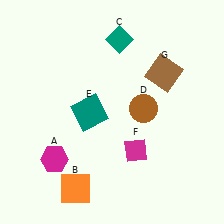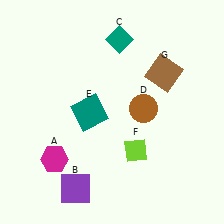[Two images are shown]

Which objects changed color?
B changed from orange to purple. F changed from magenta to lime.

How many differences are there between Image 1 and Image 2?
There are 2 differences between the two images.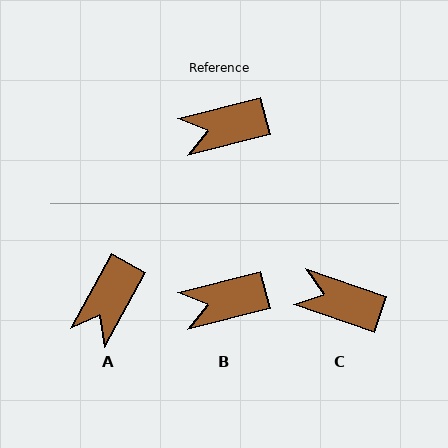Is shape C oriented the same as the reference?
No, it is off by about 33 degrees.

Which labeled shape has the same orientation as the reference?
B.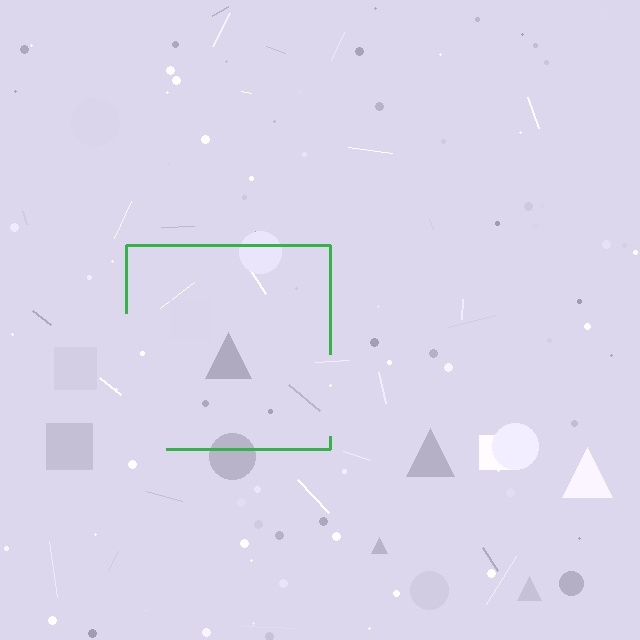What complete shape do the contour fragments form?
The contour fragments form a square.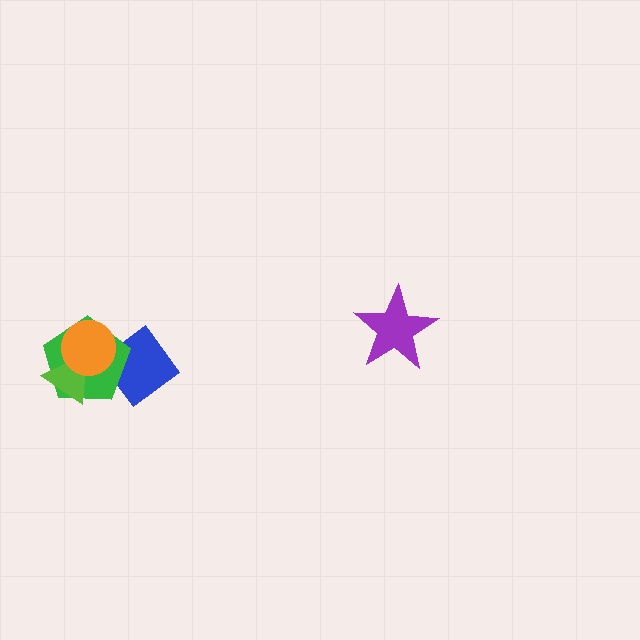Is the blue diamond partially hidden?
Yes, it is partially covered by another shape.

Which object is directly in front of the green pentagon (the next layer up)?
The lime triangle is directly in front of the green pentagon.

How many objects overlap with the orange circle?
3 objects overlap with the orange circle.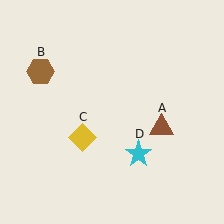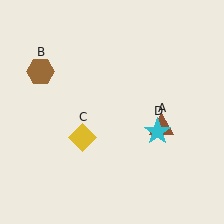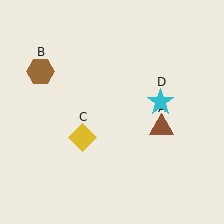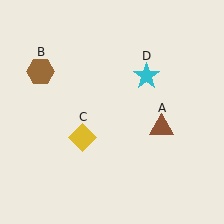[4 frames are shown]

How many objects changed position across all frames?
1 object changed position: cyan star (object D).